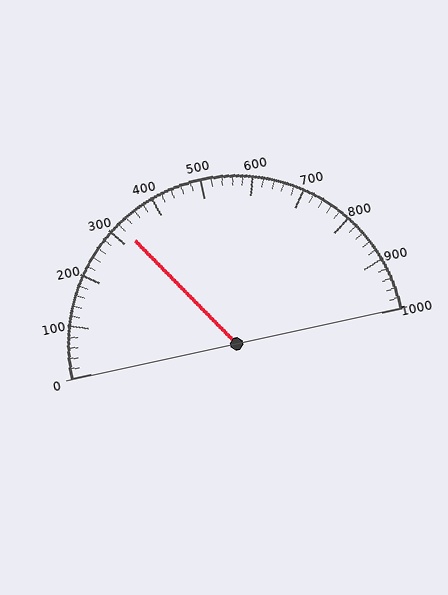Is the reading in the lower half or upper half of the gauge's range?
The reading is in the lower half of the range (0 to 1000).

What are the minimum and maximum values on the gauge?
The gauge ranges from 0 to 1000.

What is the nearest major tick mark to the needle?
The nearest major tick mark is 300.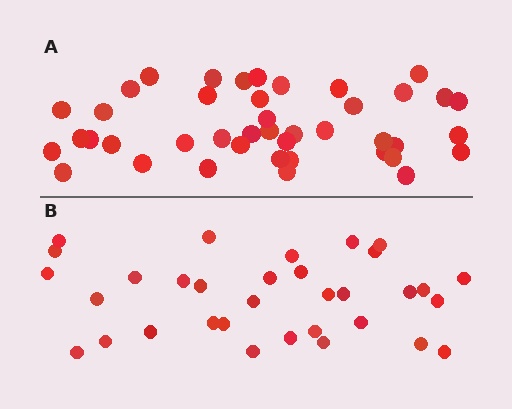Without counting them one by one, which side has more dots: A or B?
Region A (the top region) has more dots.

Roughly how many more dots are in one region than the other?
Region A has roughly 8 or so more dots than region B.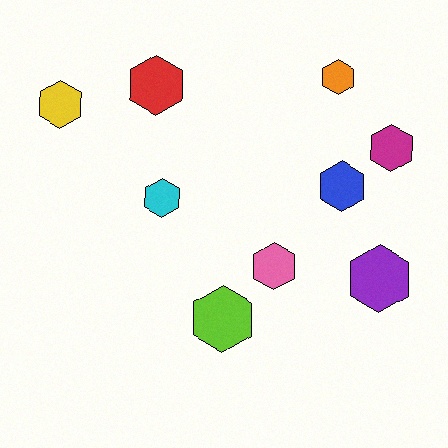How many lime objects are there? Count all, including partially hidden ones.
There is 1 lime object.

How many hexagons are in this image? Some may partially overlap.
There are 9 hexagons.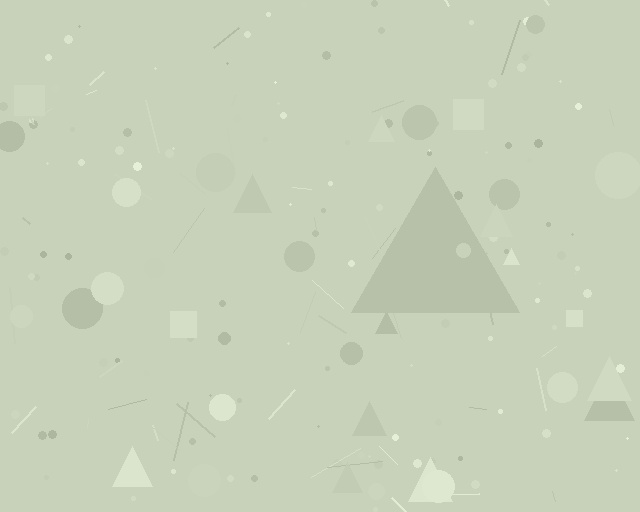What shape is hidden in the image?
A triangle is hidden in the image.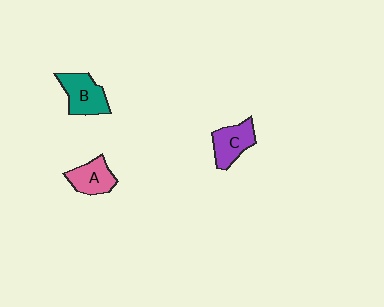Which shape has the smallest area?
Shape A (pink).